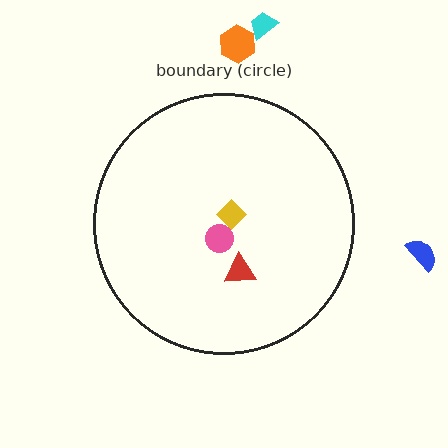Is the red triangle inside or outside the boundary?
Inside.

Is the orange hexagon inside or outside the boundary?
Outside.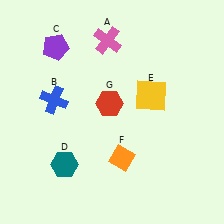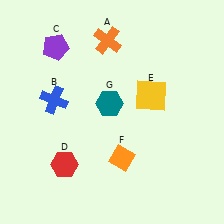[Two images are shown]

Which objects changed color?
A changed from pink to orange. D changed from teal to red. G changed from red to teal.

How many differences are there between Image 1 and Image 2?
There are 3 differences between the two images.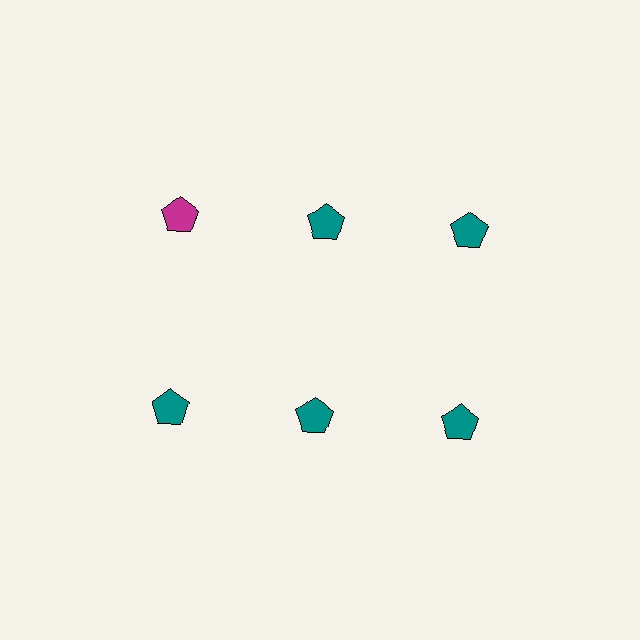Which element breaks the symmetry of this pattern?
The magenta pentagon in the top row, leftmost column breaks the symmetry. All other shapes are teal pentagons.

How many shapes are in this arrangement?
There are 6 shapes arranged in a grid pattern.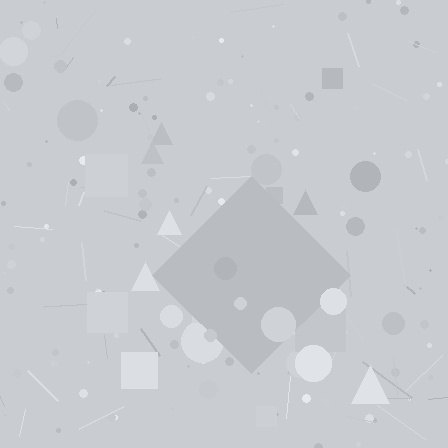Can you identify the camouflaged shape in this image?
The camouflaged shape is a diamond.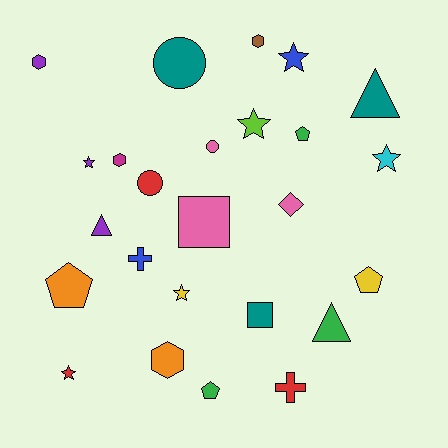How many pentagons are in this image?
There are 4 pentagons.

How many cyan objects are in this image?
There is 1 cyan object.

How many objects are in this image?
There are 25 objects.